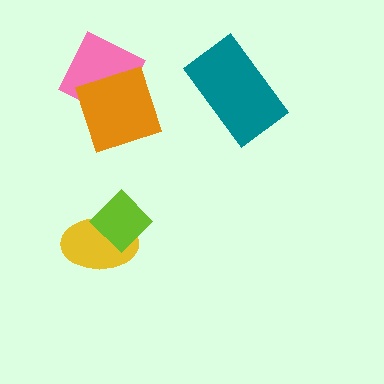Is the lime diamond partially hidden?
No, no other shape covers it.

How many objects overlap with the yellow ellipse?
1 object overlaps with the yellow ellipse.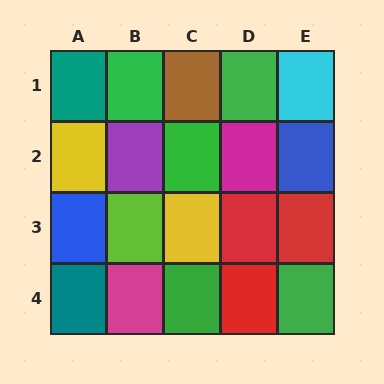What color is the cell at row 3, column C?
Yellow.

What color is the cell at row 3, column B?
Lime.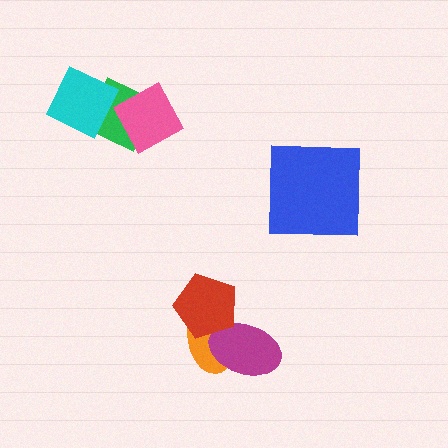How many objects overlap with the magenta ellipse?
2 objects overlap with the magenta ellipse.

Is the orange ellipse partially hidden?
Yes, it is partially covered by another shape.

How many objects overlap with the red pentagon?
2 objects overlap with the red pentagon.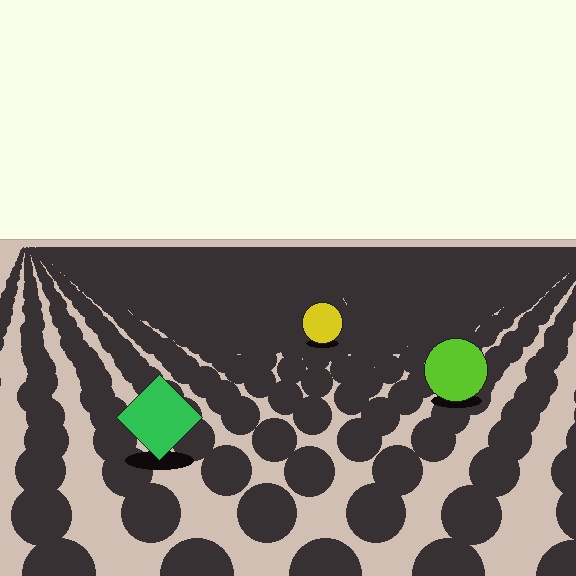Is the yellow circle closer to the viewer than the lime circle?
No. The lime circle is closer — you can tell from the texture gradient: the ground texture is coarser near it.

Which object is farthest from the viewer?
The yellow circle is farthest from the viewer. It appears smaller and the ground texture around it is denser.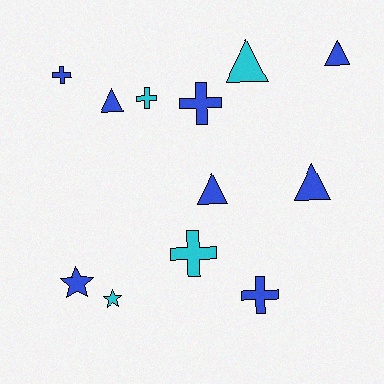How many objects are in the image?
There are 12 objects.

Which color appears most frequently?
Blue, with 8 objects.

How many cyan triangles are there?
There is 1 cyan triangle.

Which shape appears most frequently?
Cross, with 5 objects.